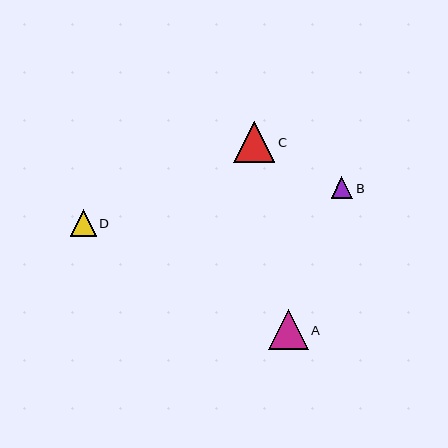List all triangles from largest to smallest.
From largest to smallest: C, A, D, B.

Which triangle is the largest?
Triangle C is the largest with a size of approximately 41 pixels.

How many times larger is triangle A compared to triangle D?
Triangle A is approximately 1.5 times the size of triangle D.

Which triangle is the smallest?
Triangle B is the smallest with a size of approximately 22 pixels.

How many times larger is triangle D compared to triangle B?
Triangle D is approximately 1.2 times the size of triangle B.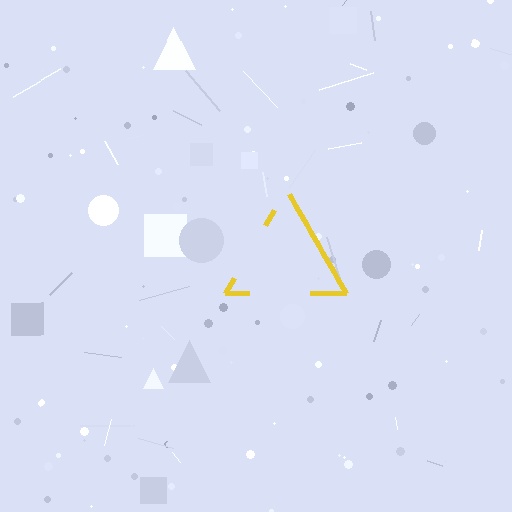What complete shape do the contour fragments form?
The contour fragments form a triangle.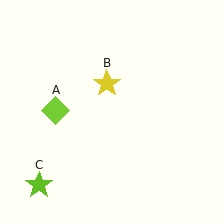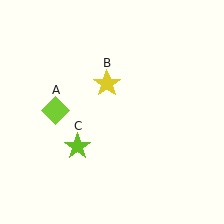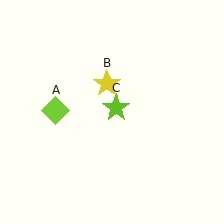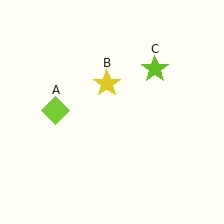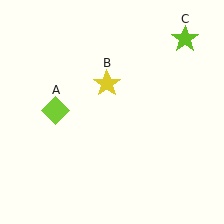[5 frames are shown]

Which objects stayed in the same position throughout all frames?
Lime diamond (object A) and yellow star (object B) remained stationary.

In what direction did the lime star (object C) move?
The lime star (object C) moved up and to the right.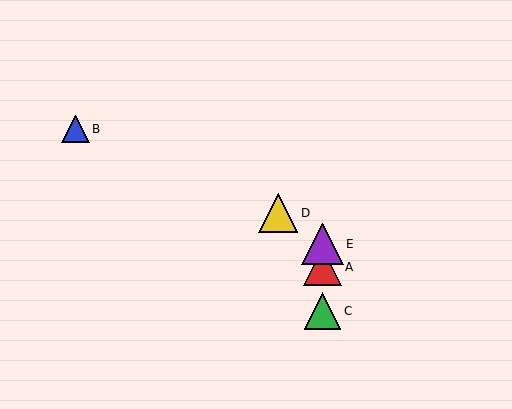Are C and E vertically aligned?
Yes, both are at x≈323.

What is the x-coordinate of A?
Object A is at x≈323.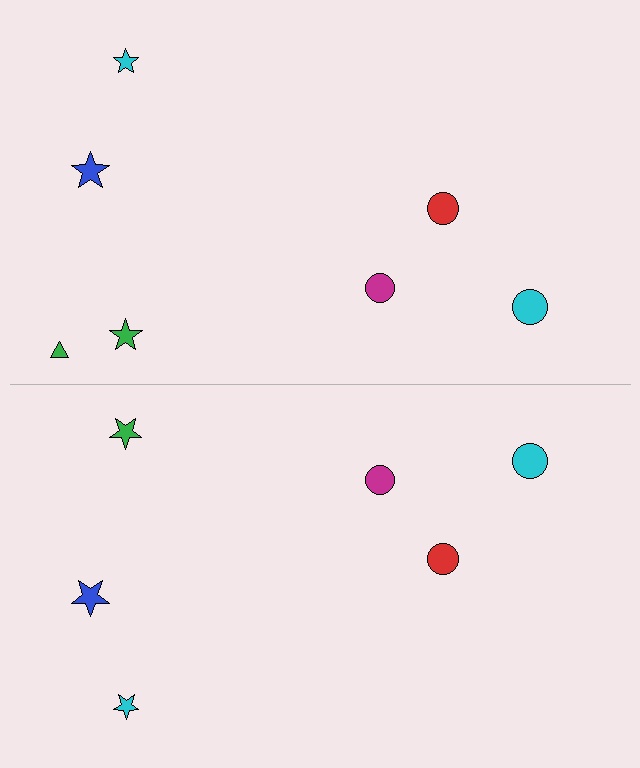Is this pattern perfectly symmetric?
No, the pattern is not perfectly symmetric. A green triangle is missing from the bottom side.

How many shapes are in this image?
There are 13 shapes in this image.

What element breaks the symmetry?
A green triangle is missing from the bottom side.